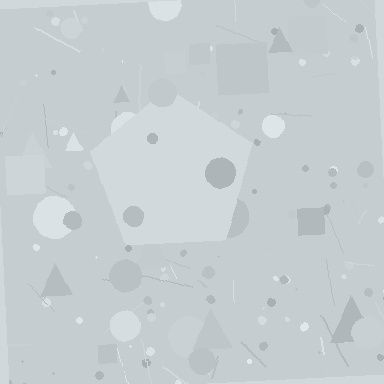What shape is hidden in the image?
A pentagon is hidden in the image.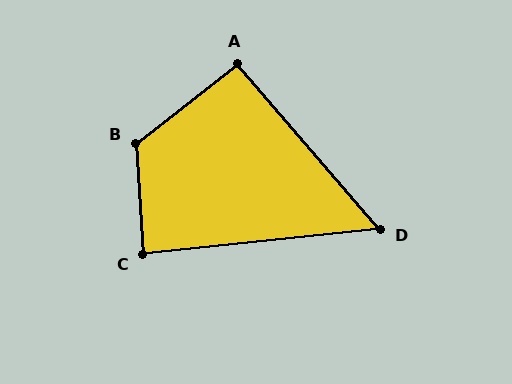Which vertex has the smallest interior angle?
D, at approximately 55 degrees.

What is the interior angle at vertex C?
Approximately 87 degrees (approximately right).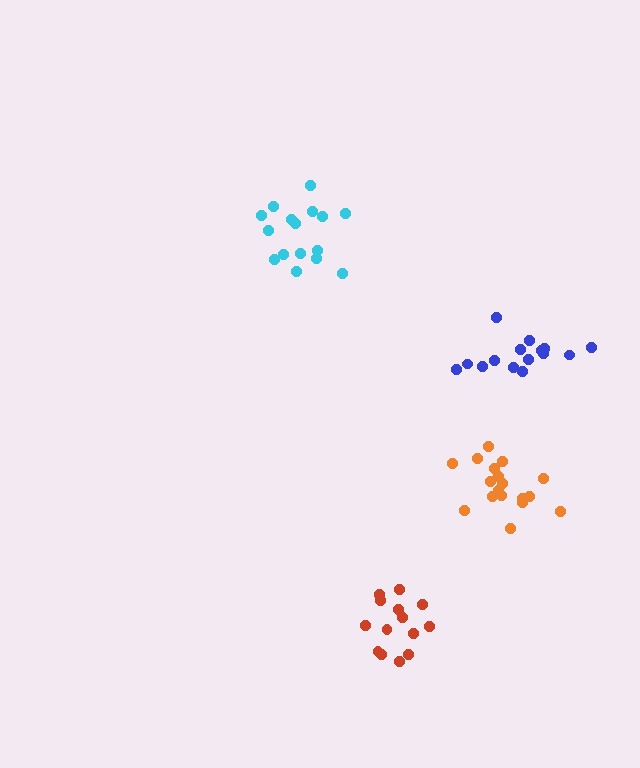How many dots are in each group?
Group 1: 15 dots, Group 2: 16 dots, Group 3: 14 dots, Group 4: 18 dots (63 total).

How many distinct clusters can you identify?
There are 4 distinct clusters.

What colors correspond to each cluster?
The clusters are colored: blue, cyan, red, orange.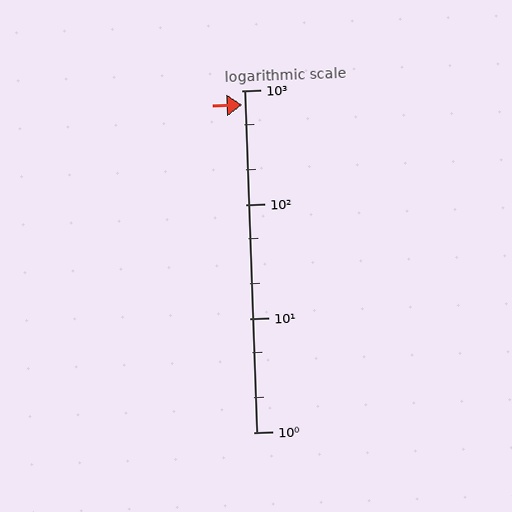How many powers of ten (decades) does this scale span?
The scale spans 3 decades, from 1 to 1000.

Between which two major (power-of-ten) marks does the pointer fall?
The pointer is between 100 and 1000.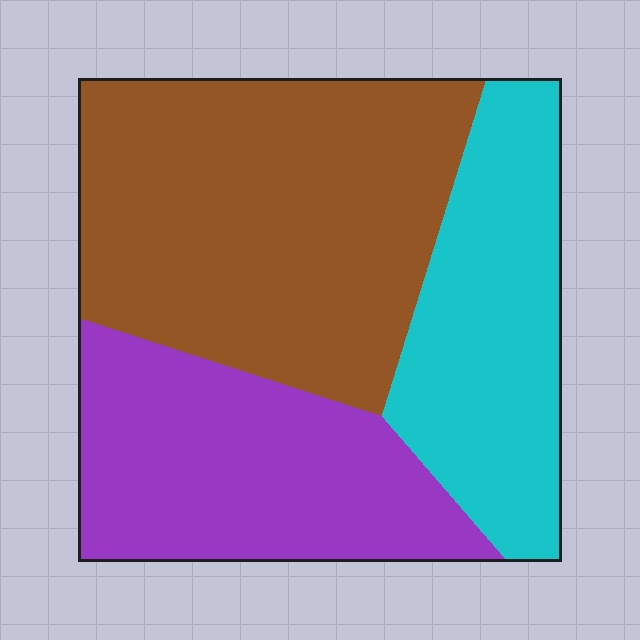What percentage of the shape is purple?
Purple takes up between a quarter and a half of the shape.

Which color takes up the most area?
Brown, at roughly 45%.